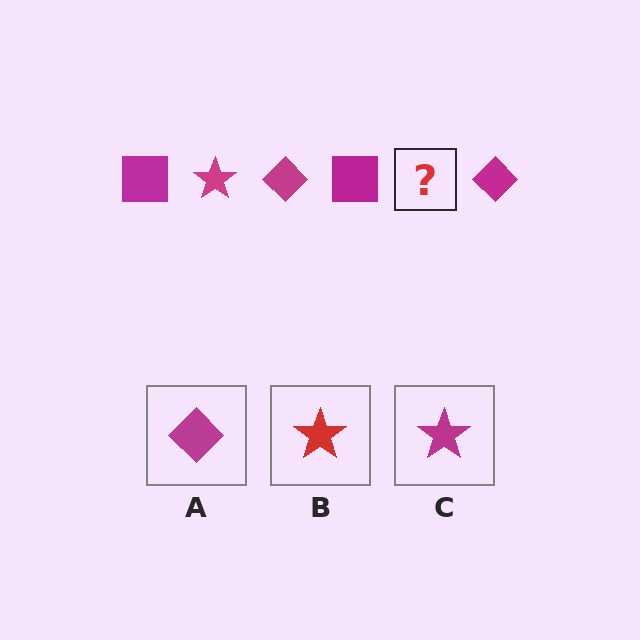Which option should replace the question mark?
Option C.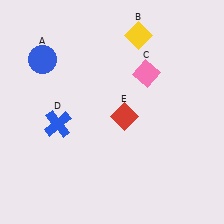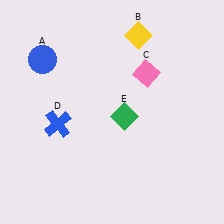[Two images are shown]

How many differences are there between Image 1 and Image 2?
There is 1 difference between the two images.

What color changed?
The diamond (E) changed from red in Image 1 to green in Image 2.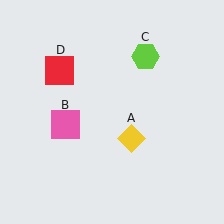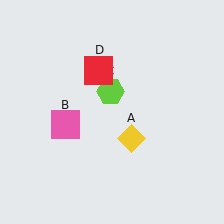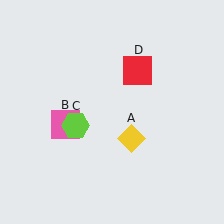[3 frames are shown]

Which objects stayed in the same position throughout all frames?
Yellow diamond (object A) and pink square (object B) remained stationary.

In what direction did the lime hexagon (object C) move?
The lime hexagon (object C) moved down and to the left.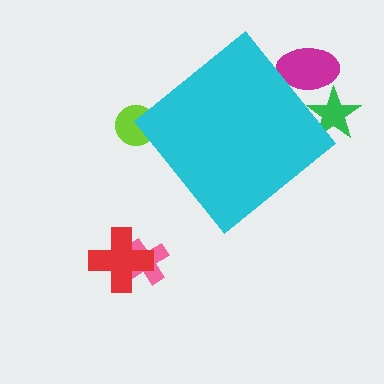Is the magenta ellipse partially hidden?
Yes, the magenta ellipse is partially hidden behind the cyan diamond.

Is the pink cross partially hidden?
No, the pink cross is fully visible.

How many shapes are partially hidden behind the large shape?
3 shapes are partially hidden.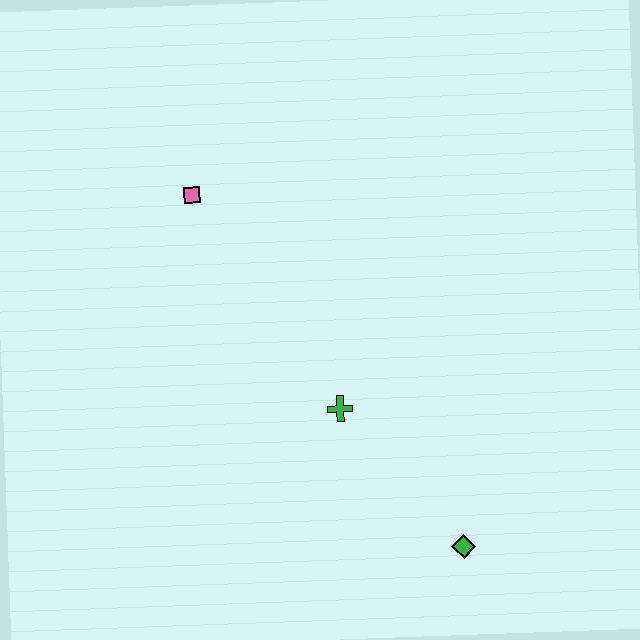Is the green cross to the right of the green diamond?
No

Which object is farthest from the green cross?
The pink square is farthest from the green cross.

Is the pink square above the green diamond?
Yes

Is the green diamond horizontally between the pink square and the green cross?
No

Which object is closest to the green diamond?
The green cross is closest to the green diamond.